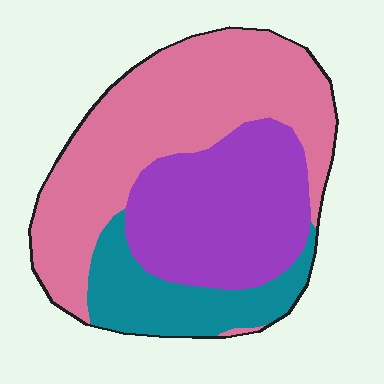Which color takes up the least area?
Teal, at roughly 20%.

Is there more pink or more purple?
Pink.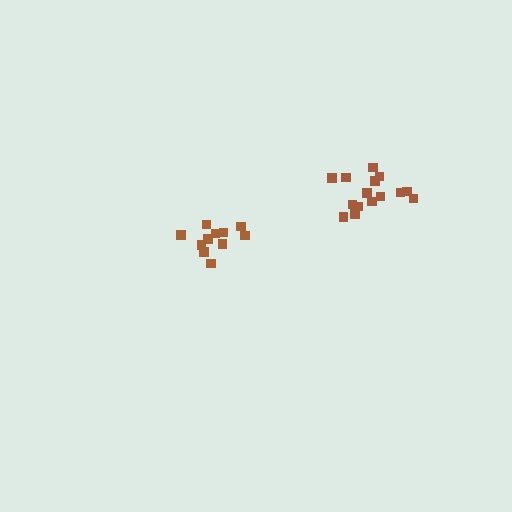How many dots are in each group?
Group 1: 11 dots, Group 2: 15 dots (26 total).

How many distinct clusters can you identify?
There are 2 distinct clusters.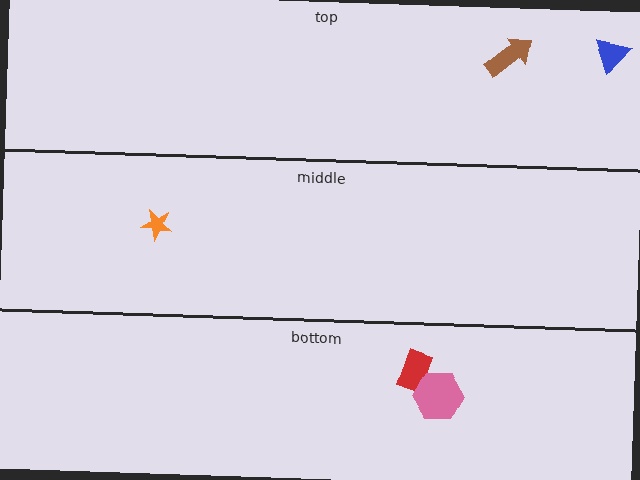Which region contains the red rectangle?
The bottom region.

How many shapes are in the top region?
2.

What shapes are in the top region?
The brown arrow, the blue triangle.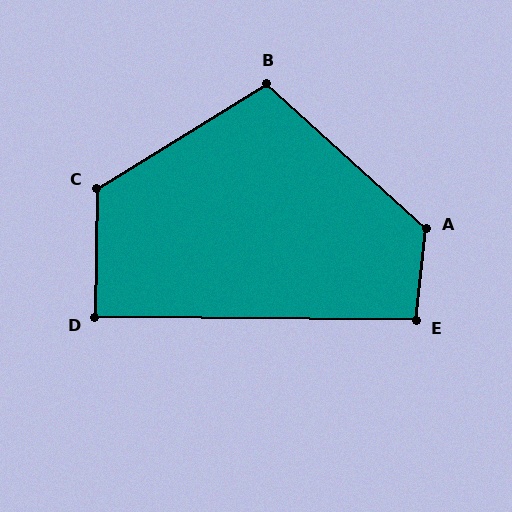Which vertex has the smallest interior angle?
D, at approximately 89 degrees.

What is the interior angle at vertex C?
Approximately 123 degrees (obtuse).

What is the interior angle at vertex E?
Approximately 96 degrees (obtuse).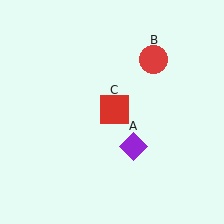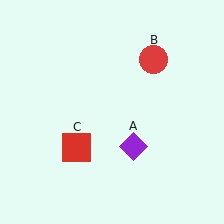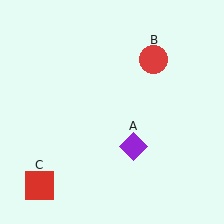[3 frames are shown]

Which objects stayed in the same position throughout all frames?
Purple diamond (object A) and red circle (object B) remained stationary.